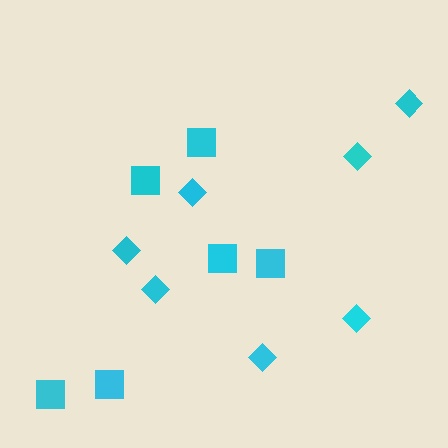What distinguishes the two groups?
There are 2 groups: one group of diamonds (7) and one group of squares (6).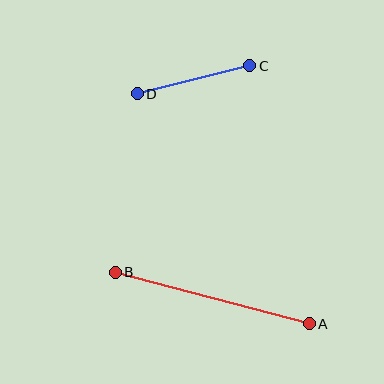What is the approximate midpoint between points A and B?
The midpoint is at approximately (212, 298) pixels.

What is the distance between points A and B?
The distance is approximately 201 pixels.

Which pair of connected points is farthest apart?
Points A and B are farthest apart.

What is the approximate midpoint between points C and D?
The midpoint is at approximately (193, 80) pixels.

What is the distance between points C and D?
The distance is approximately 116 pixels.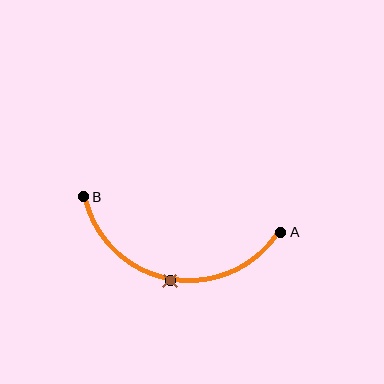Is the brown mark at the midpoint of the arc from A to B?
Yes. The brown mark lies on the arc at equal arc-length from both A and B — it is the arc midpoint.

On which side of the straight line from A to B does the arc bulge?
The arc bulges below the straight line connecting A and B.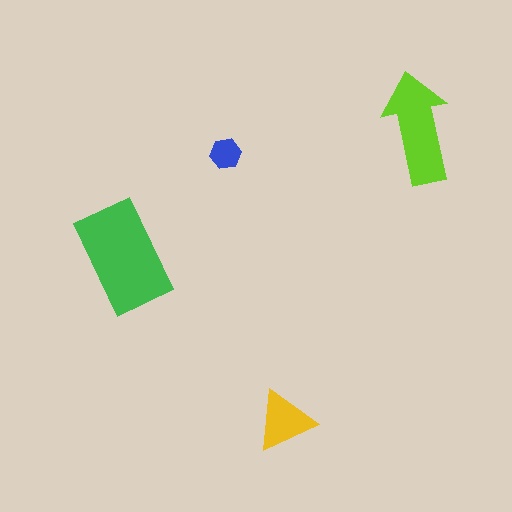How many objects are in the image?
There are 4 objects in the image.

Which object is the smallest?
The blue hexagon.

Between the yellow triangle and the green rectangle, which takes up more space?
The green rectangle.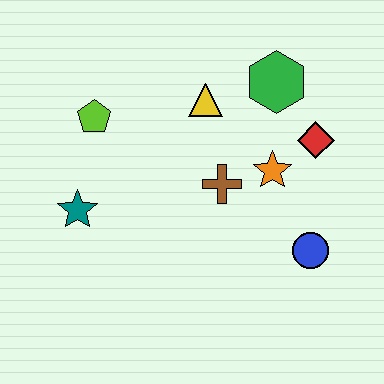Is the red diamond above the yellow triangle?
No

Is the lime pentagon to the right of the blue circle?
No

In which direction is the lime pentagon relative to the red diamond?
The lime pentagon is to the left of the red diamond.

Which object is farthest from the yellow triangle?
The blue circle is farthest from the yellow triangle.